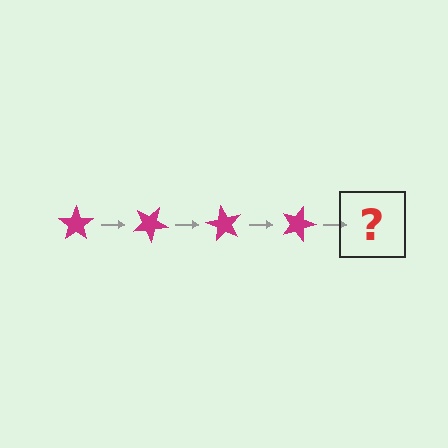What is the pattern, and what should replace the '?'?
The pattern is that the star rotates 30 degrees each step. The '?' should be a magenta star rotated 120 degrees.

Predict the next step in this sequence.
The next step is a magenta star rotated 120 degrees.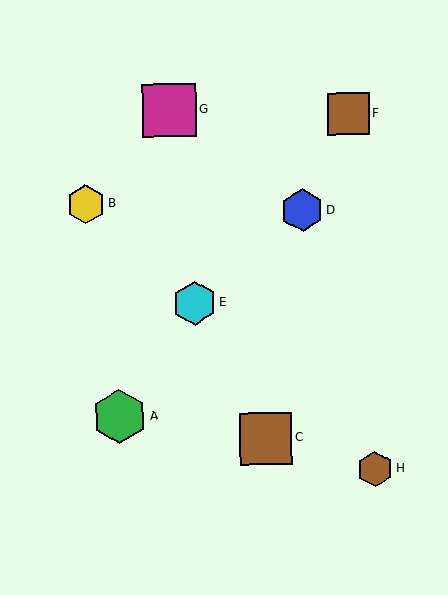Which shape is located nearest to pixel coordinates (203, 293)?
The cyan hexagon (labeled E) at (194, 303) is nearest to that location.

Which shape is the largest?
The green hexagon (labeled A) is the largest.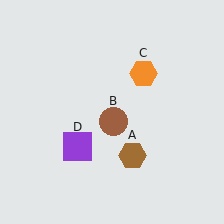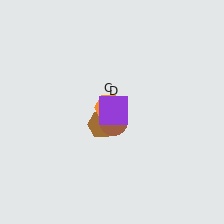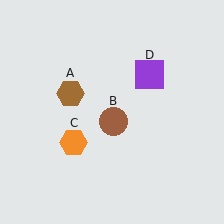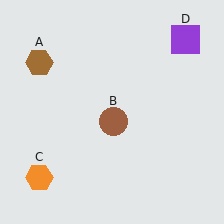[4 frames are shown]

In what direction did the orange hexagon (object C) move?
The orange hexagon (object C) moved down and to the left.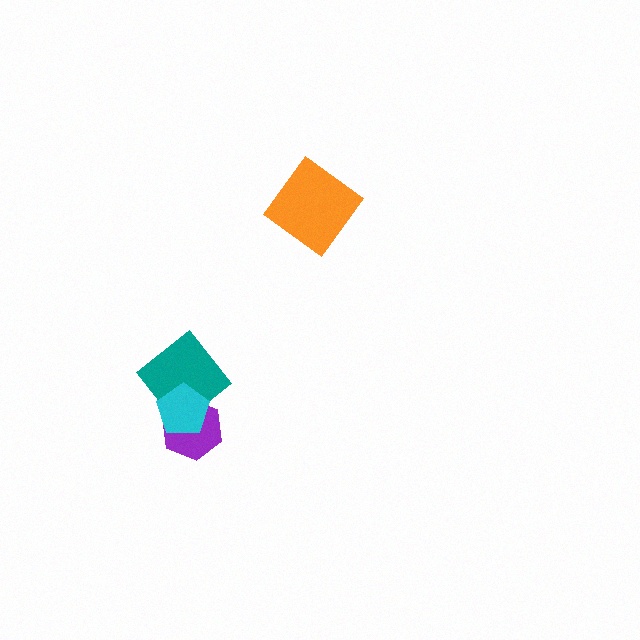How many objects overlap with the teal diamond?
2 objects overlap with the teal diamond.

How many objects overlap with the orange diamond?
0 objects overlap with the orange diamond.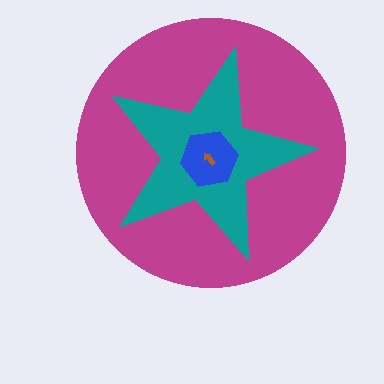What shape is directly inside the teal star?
The blue hexagon.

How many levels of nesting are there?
4.